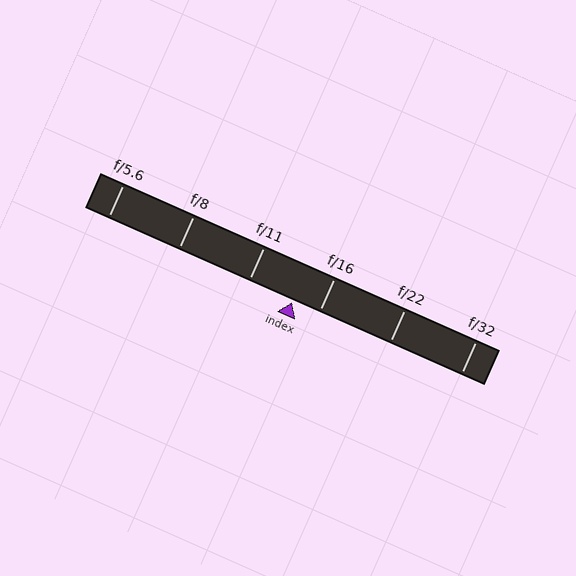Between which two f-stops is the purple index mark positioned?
The index mark is between f/11 and f/16.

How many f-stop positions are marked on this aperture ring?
There are 6 f-stop positions marked.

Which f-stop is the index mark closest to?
The index mark is closest to f/16.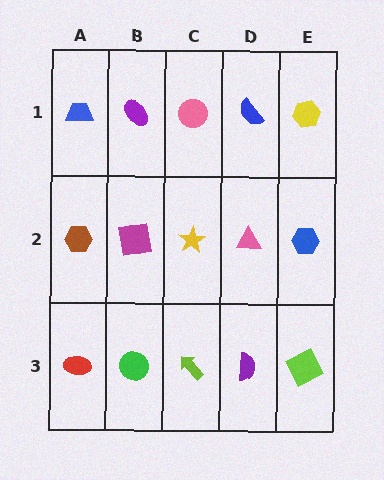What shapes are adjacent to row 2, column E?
A yellow hexagon (row 1, column E), a lime square (row 3, column E), a pink triangle (row 2, column D).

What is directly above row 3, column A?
A brown hexagon.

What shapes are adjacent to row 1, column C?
A yellow star (row 2, column C), a purple ellipse (row 1, column B), a blue semicircle (row 1, column D).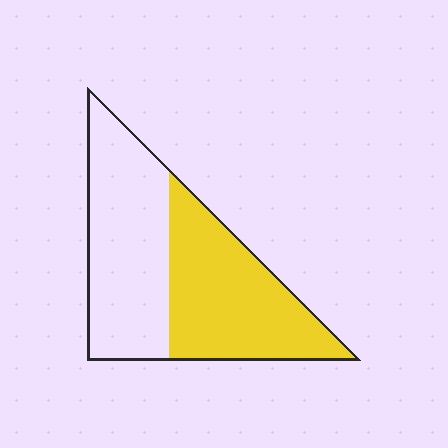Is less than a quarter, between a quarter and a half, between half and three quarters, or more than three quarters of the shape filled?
Between a quarter and a half.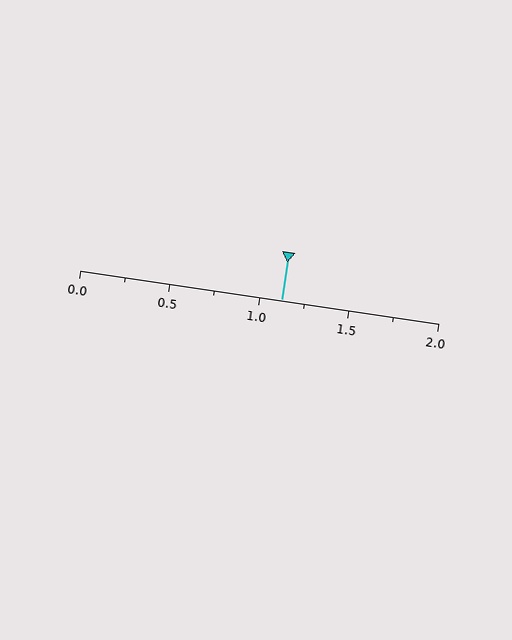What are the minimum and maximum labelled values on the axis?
The axis runs from 0.0 to 2.0.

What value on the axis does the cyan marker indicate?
The marker indicates approximately 1.12.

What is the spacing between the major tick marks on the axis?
The major ticks are spaced 0.5 apart.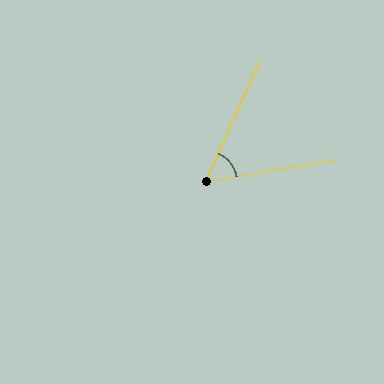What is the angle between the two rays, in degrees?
Approximately 56 degrees.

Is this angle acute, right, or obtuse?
It is acute.